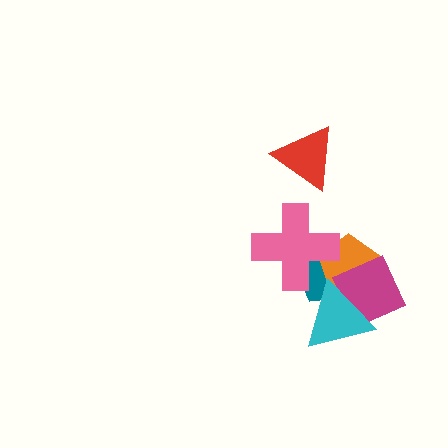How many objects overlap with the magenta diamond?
3 objects overlap with the magenta diamond.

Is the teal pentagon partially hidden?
Yes, it is partially covered by another shape.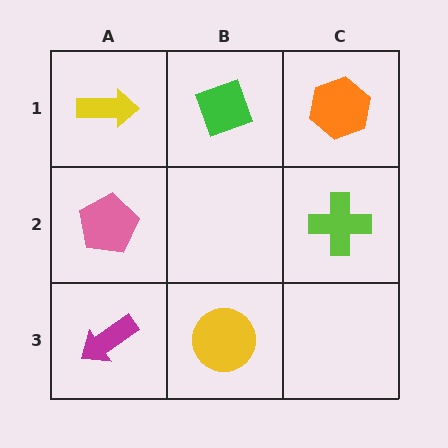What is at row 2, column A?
A pink pentagon.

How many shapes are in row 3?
2 shapes.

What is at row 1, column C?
An orange hexagon.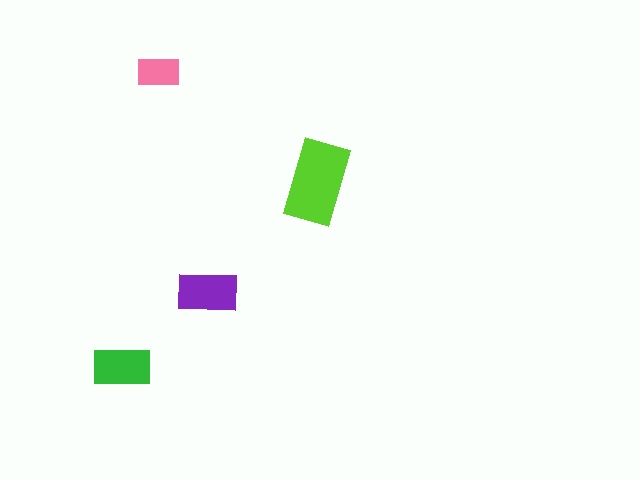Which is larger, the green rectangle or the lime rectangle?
The lime one.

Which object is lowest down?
The green rectangle is bottommost.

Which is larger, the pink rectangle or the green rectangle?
The green one.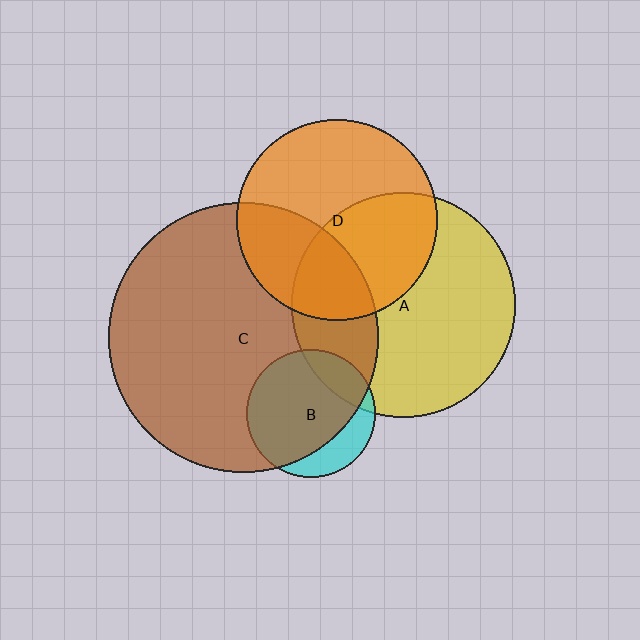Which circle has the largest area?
Circle C (brown).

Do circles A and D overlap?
Yes.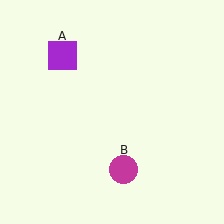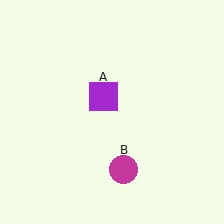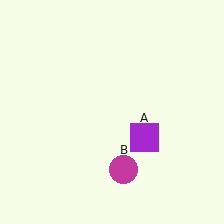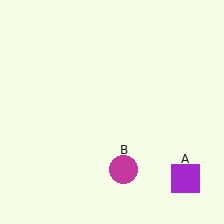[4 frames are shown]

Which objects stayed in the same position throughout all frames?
Magenta circle (object B) remained stationary.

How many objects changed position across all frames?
1 object changed position: purple square (object A).